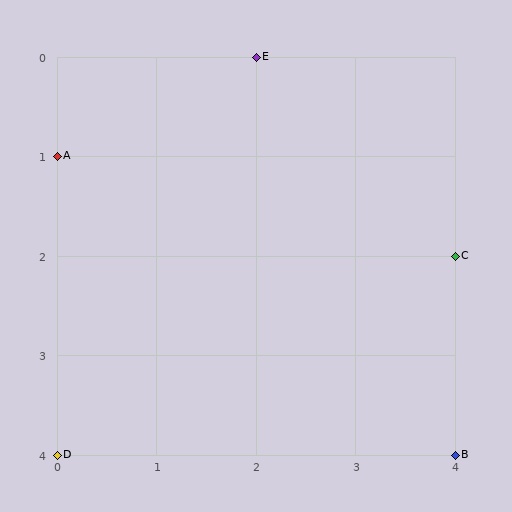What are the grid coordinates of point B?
Point B is at grid coordinates (4, 4).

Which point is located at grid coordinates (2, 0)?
Point E is at (2, 0).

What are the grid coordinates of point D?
Point D is at grid coordinates (0, 4).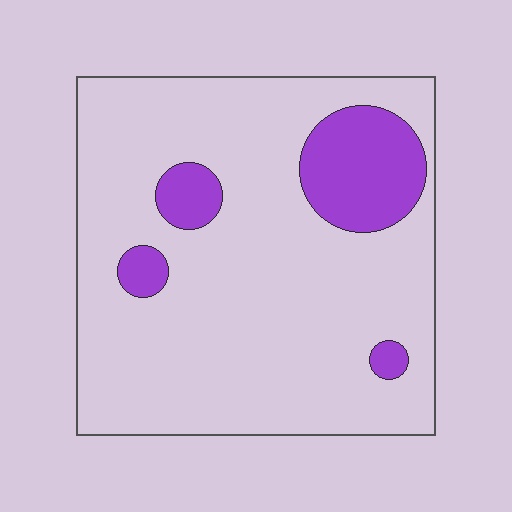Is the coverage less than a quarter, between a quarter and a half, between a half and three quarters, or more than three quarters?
Less than a quarter.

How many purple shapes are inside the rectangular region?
4.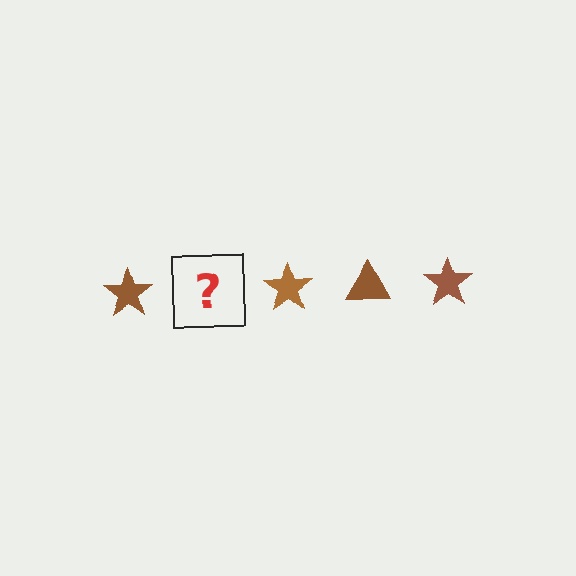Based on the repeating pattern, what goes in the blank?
The blank should be a brown triangle.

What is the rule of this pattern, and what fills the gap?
The rule is that the pattern cycles through star, triangle shapes in brown. The gap should be filled with a brown triangle.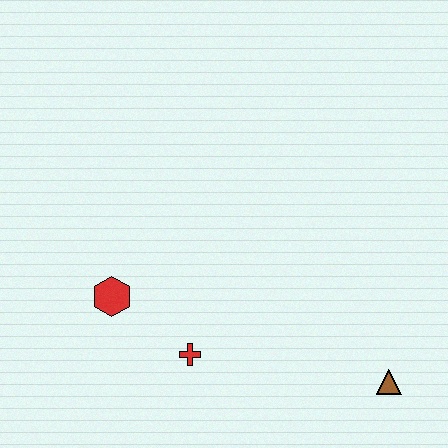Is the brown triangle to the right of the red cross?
Yes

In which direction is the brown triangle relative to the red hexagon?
The brown triangle is to the right of the red hexagon.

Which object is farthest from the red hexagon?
The brown triangle is farthest from the red hexagon.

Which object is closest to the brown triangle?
The red cross is closest to the brown triangle.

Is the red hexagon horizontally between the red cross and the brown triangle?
No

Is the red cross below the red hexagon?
Yes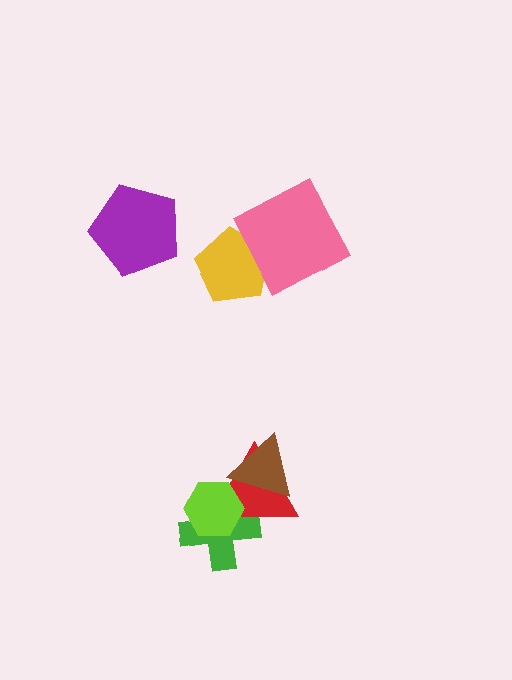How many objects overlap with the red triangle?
3 objects overlap with the red triangle.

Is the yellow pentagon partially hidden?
Yes, it is partially covered by another shape.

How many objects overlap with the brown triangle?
1 object overlaps with the brown triangle.